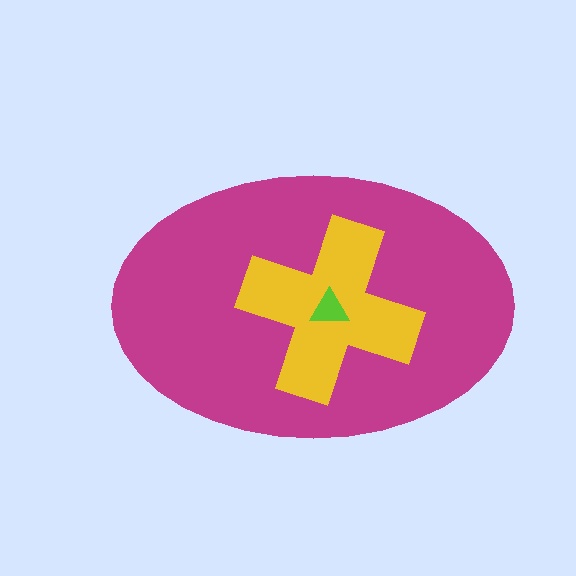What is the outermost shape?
The magenta ellipse.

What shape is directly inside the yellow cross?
The lime triangle.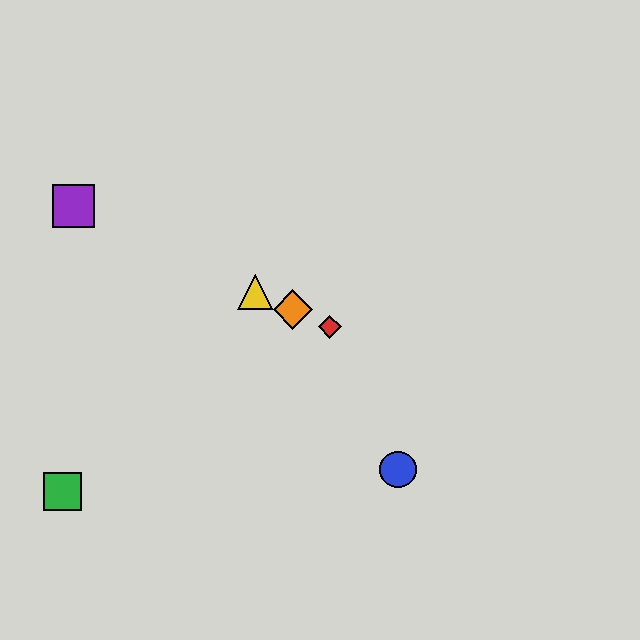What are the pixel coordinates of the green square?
The green square is at (62, 492).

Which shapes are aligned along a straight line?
The red diamond, the yellow triangle, the purple square, the orange diamond are aligned along a straight line.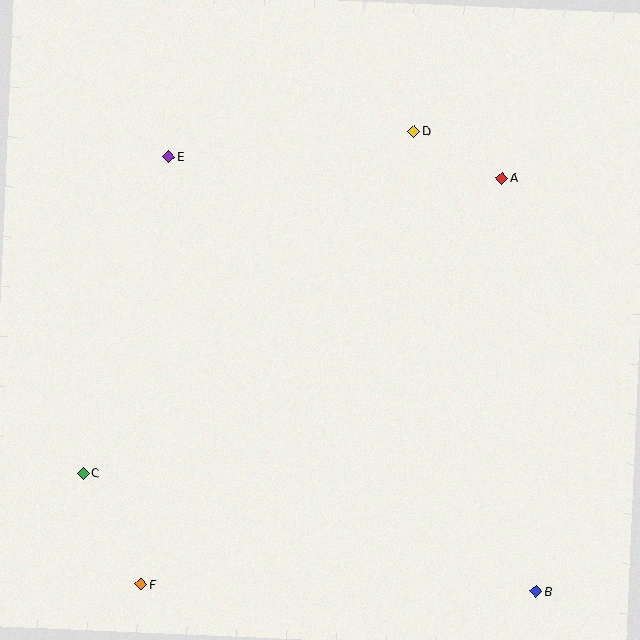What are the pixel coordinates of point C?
Point C is at (83, 473).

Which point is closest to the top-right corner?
Point A is closest to the top-right corner.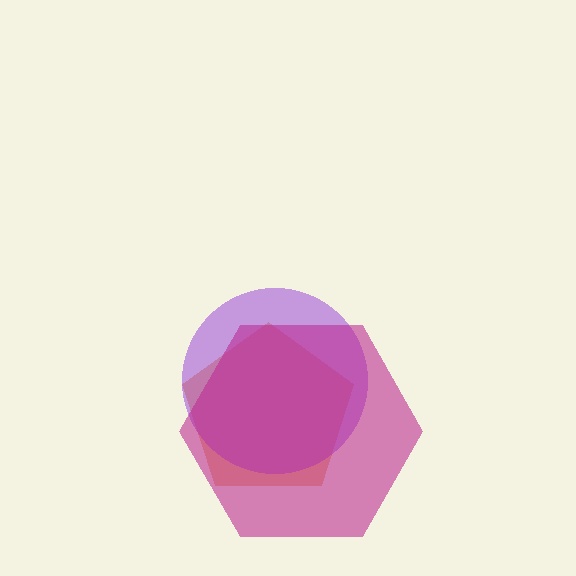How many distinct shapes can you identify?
There are 3 distinct shapes: an orange pentagon, a purple circle, a magenta hexagon.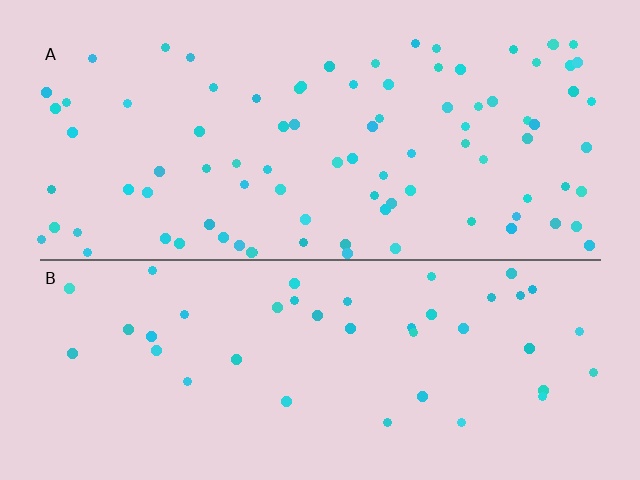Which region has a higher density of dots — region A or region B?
A (the top).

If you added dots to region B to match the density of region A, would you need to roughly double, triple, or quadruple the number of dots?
Approximately double.